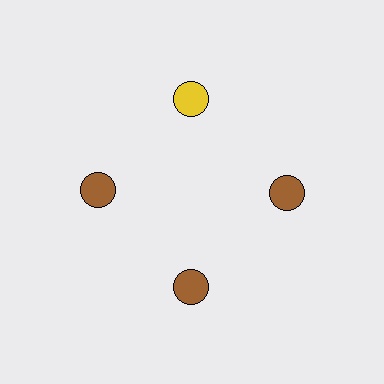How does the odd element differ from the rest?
It has a different color: yellow instead of brown.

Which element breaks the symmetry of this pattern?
The yellow circle at roughly the 12 o'clock position breaks the symmetry. All other shapes are brown circles.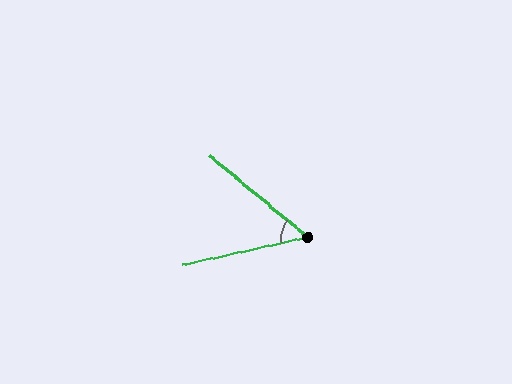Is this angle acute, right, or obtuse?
It is acute.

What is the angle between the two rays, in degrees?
Approximately 52 degrees.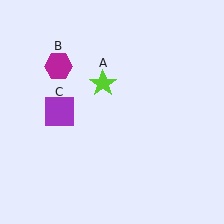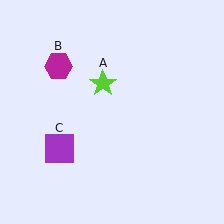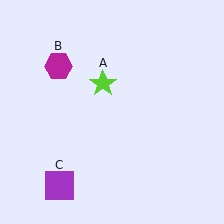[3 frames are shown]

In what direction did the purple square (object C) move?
The purple square (object C) moved down.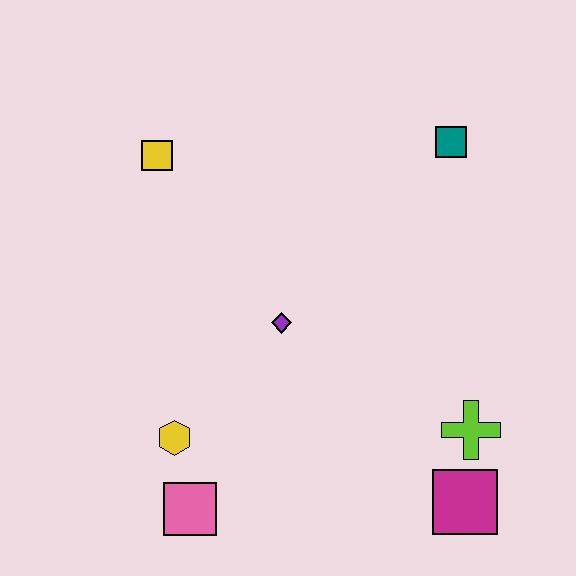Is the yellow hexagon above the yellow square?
No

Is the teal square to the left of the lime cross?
Yes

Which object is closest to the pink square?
The yellow hexagon is closest to the pink square.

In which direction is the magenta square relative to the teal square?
The magenta square is below the teal square.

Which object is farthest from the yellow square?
The magenta square is farthest from the yellow square.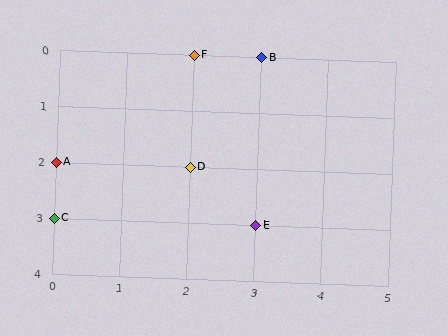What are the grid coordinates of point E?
Point E is at grid coordinates (3, 3).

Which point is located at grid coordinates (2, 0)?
Point F is at (2, 0).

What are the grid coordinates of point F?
Point F is at grid coordinates (2, 0).